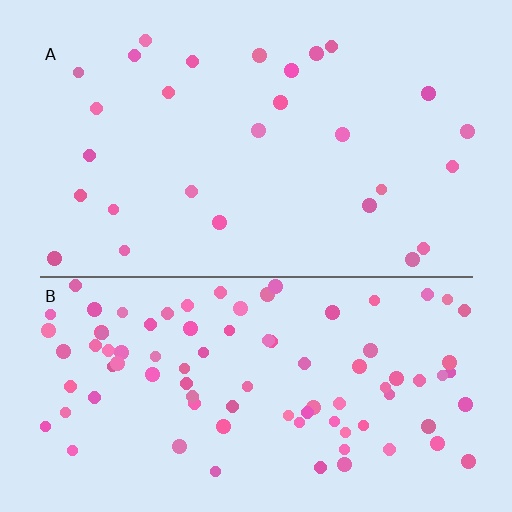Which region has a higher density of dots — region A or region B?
B (the bottom).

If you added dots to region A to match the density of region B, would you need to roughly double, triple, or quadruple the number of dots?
Approximately triple.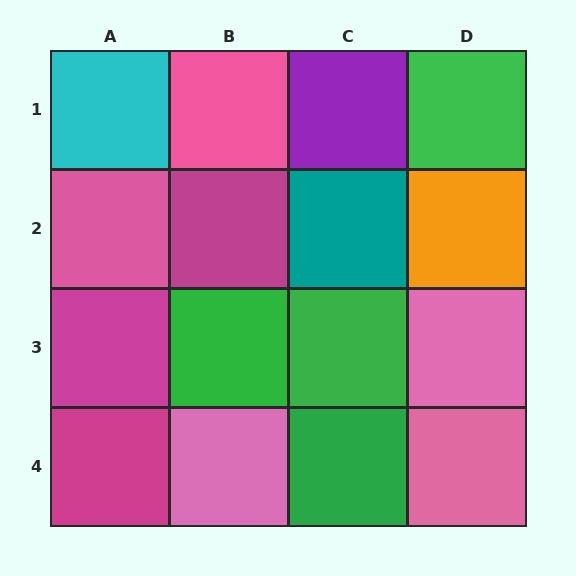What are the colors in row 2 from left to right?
Pink, magenta, teal, orange.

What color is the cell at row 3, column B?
Green.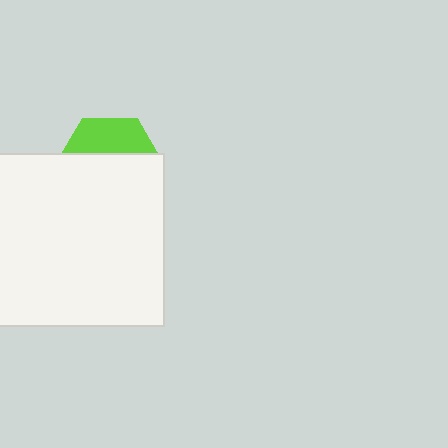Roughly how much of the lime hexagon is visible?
A small part of it is visible (roughly 34%).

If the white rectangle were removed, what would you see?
You would see the complete lime hexagon.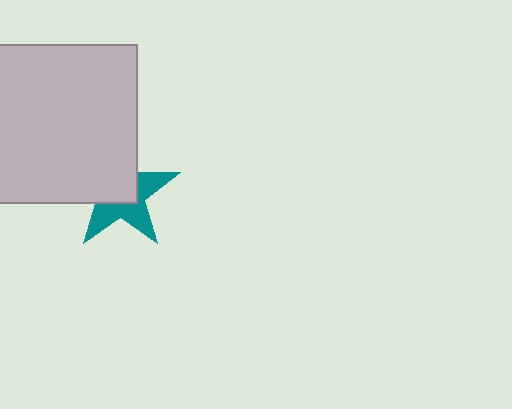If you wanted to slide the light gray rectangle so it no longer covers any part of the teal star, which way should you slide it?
Slide it toward the upper-left — that is the most direct way to separate the two shapes.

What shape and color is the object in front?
The object in front is a light gray rectangle.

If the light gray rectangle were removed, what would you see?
You would see the complete teal star.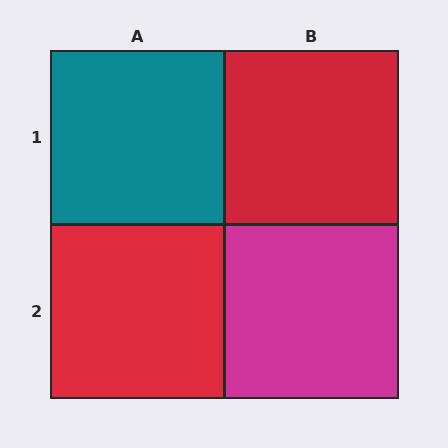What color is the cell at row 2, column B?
Magenta.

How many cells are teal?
1 cell is teal.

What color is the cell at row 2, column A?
Red.